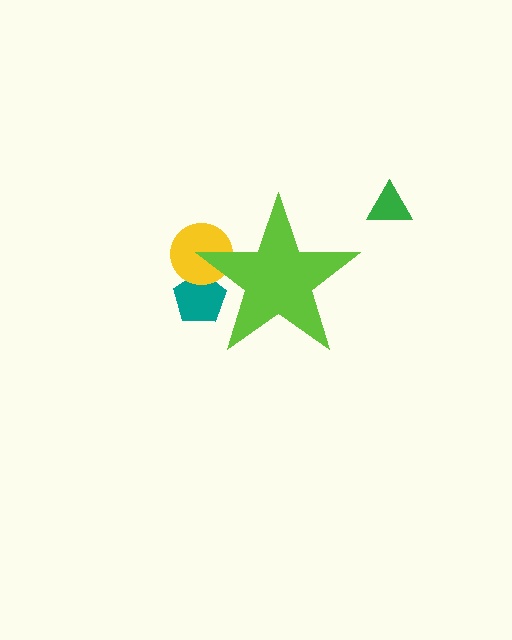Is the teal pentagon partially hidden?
Yes, the teal pentagon is partially hidden behind the lime star.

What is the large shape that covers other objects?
A lime star.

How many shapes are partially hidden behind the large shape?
2 shapes are partially hidden.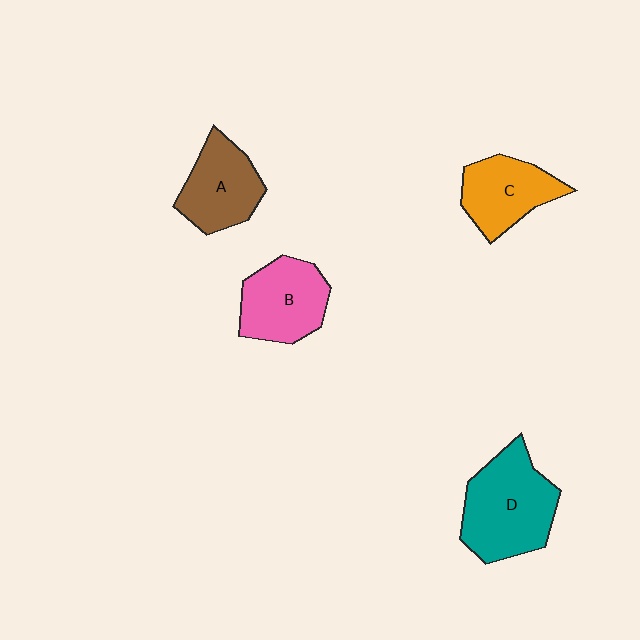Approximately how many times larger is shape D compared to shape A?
Approximately 1.4 times.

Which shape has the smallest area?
Shape C (orange).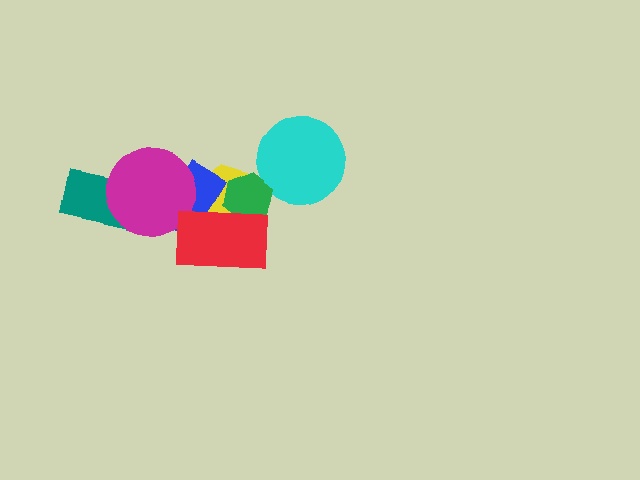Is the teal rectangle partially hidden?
Yes, it is partially covered by another shape.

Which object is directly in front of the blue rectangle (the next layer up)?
The magenta circle is directly in front of the blue rectangle.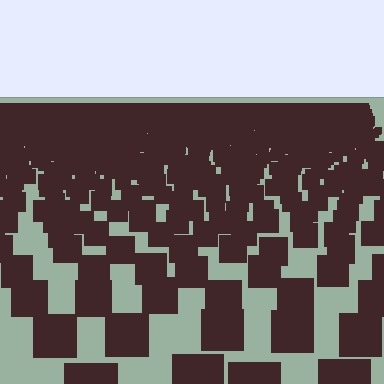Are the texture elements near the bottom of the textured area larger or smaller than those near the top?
Larger. Near the bottom, elements are closer to the viewer and appear at a bigger on-screen size.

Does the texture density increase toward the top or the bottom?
Density increases toward the top.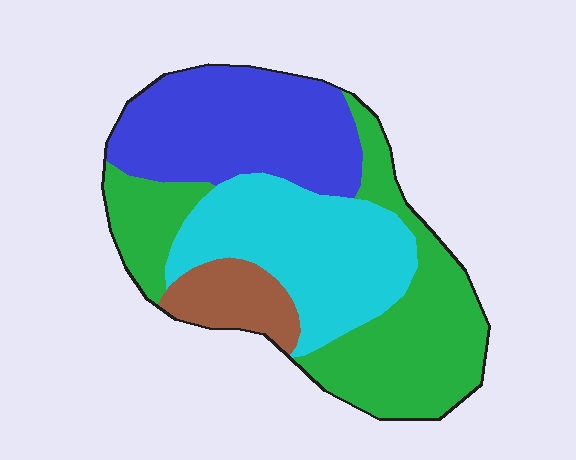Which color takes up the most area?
Green, at roughly 35%.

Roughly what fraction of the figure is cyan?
Cyan takes up about one quarter (1/4) of the figure.